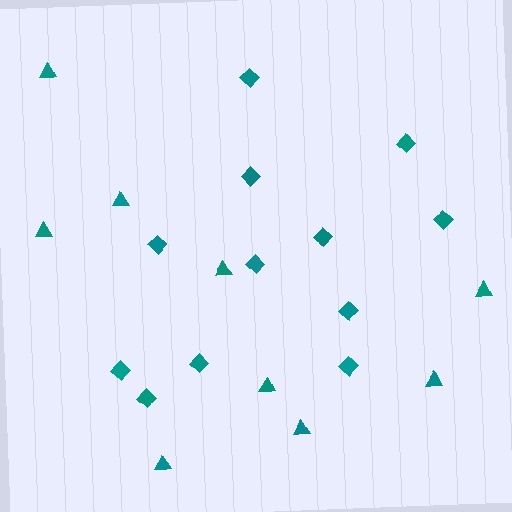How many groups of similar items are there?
There are 2 groups: one group of triangles (9) and one group of diamonds (12).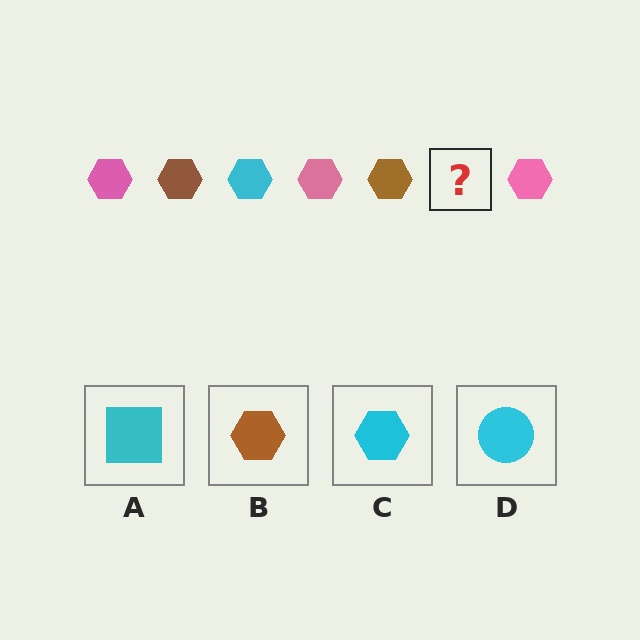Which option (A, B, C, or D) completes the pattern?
C.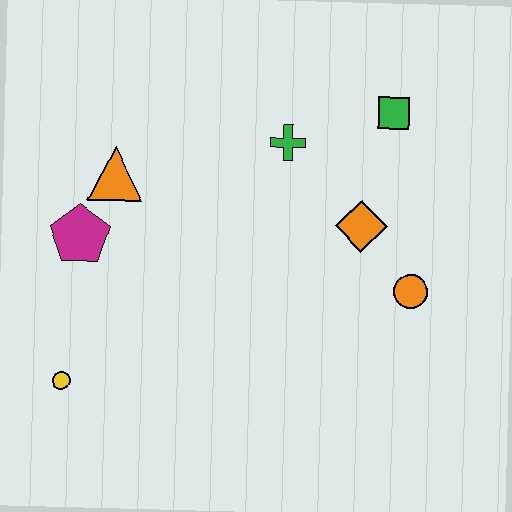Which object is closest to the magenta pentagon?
The orange triangle is closest to the magenta pentagon.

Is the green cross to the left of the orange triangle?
No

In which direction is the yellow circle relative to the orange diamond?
The yellow circle is to the left of the orange diamond.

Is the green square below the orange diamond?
No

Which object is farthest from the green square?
The yellow circle is farthest from the green square.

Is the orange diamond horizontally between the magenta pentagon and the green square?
Yes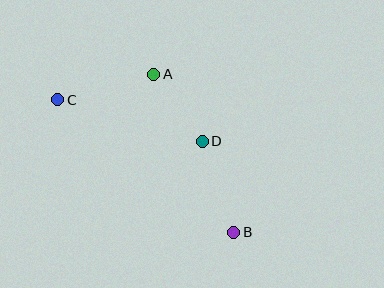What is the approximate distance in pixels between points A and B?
The distance between A and B is approximately 177 pixels.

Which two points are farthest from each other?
Points B and C are farthest from each other.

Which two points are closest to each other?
Points A and D are closest to each other.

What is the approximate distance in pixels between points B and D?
The distance between B and D is approximately 96 pixels.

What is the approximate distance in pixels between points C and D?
The distance between C and D is approximately 151 pixels.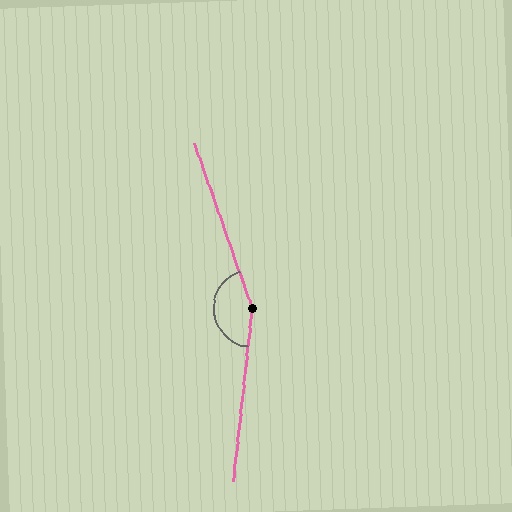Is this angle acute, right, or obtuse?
It is obtuse.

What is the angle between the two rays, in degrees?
Approximately 154 degrees.